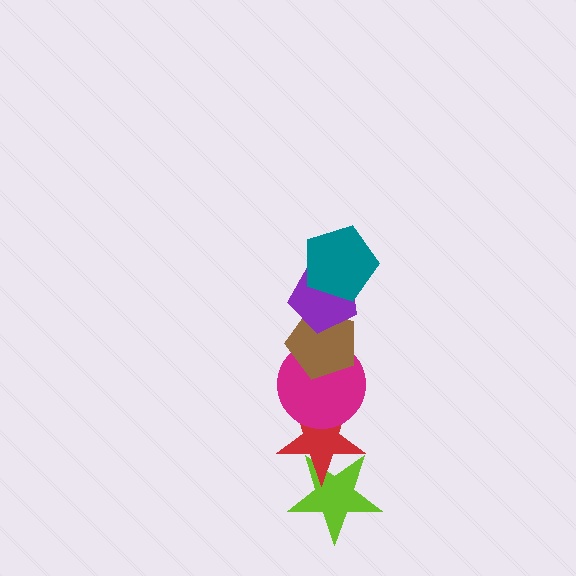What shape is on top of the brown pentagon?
The purple pentagon is on top of the brown pentagon.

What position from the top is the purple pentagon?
The purple pentagon is 2nd from the top.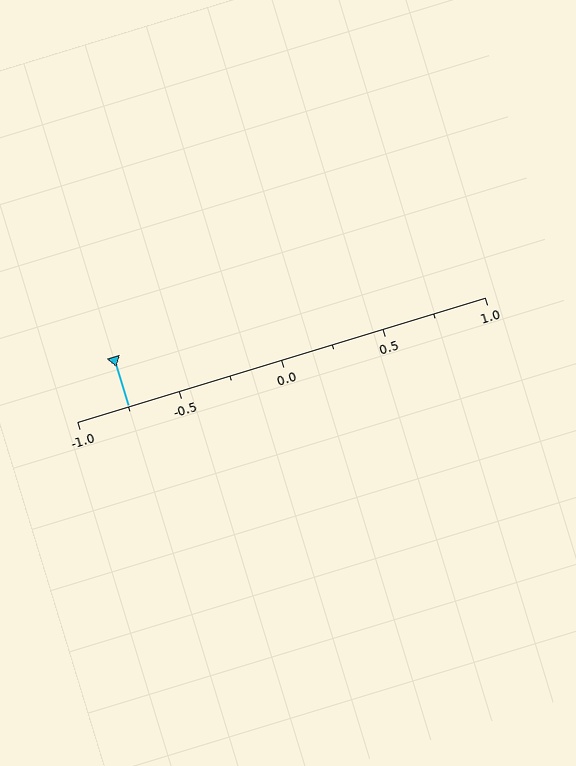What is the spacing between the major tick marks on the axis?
The major ticks are spaced 0.5 apart.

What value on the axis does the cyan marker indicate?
The marker indicates approximately -0.75.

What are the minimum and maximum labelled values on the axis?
The axis runs from -1.0 to 1.0.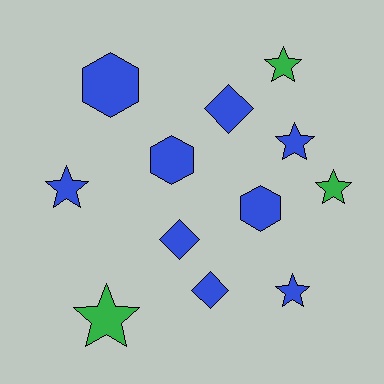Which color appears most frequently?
Blue, with 9 objects.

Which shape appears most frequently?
Star, with 6 objects.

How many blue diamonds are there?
There are 3 blue diamonds.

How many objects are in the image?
There are 12 objects.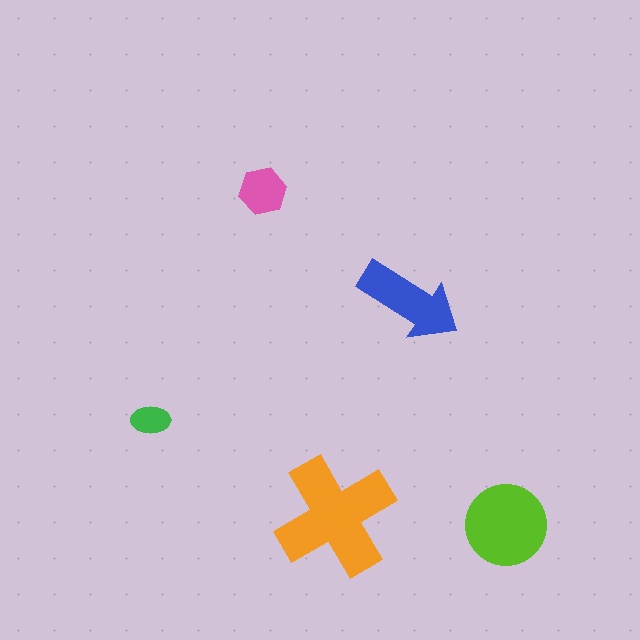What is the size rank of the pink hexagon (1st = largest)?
4th.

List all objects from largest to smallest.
The orange cross, the lime circle, the blue arrow, the pink hexagon, the green ellipse.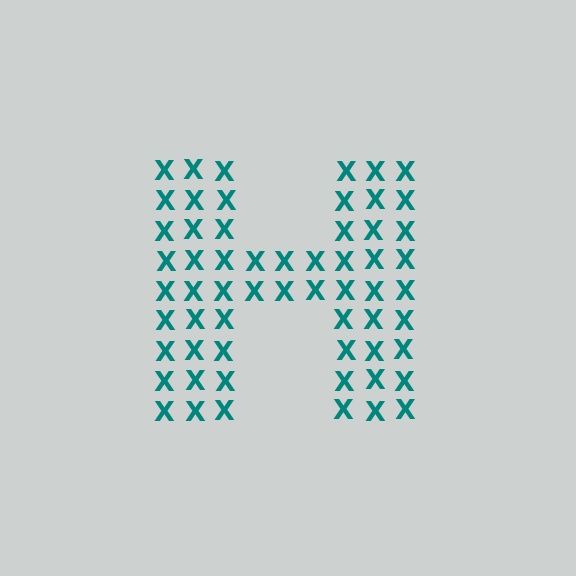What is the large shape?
The large shape is the letter H.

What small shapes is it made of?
It is made of small letter X's.